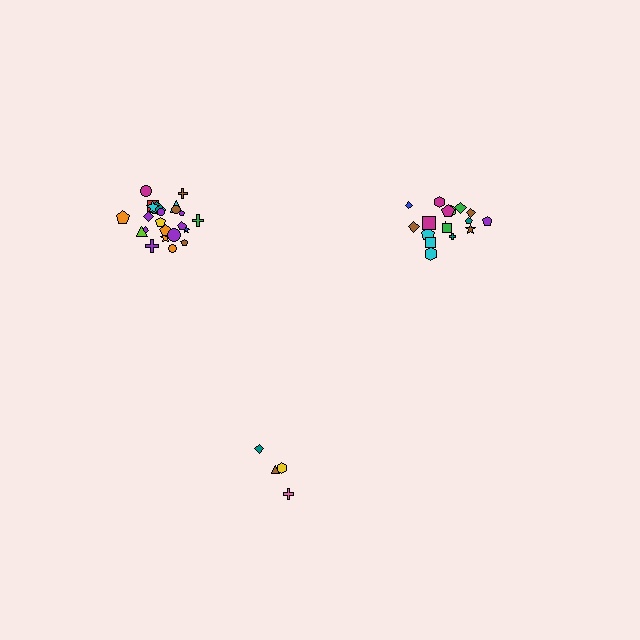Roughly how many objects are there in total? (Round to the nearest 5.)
Roughly 45 objects in total.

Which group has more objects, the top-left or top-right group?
The top-left group.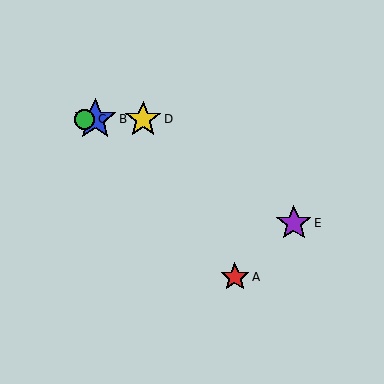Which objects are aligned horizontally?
Objects B, C, D are aligned horizontally.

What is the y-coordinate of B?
Object B is at y≈119.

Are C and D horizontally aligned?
Yes, both are at y≈119.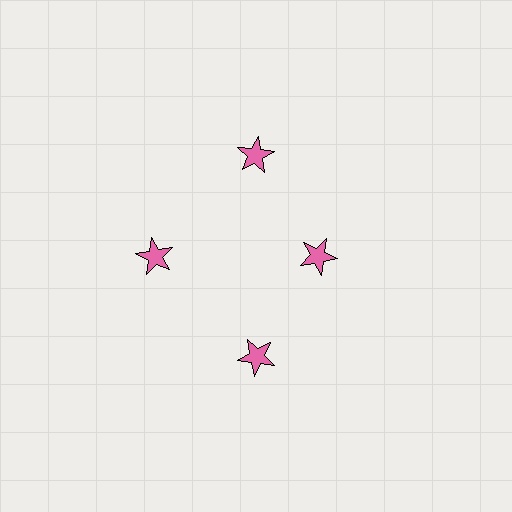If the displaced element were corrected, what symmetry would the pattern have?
It would have 4-fold rotational symmetry — the pattern would map onto itself every 90 degrees.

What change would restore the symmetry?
The symmetry would be restored by moving it outward, back onto the ring so that all 4 stars sit at equal angles and equal distance from the center.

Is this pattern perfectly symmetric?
No. The 4 pink stars are arranged in a ring, but one element near the 3 o'clock position is pulled inward toward the center, breaking the 4-fold rotational symmetry.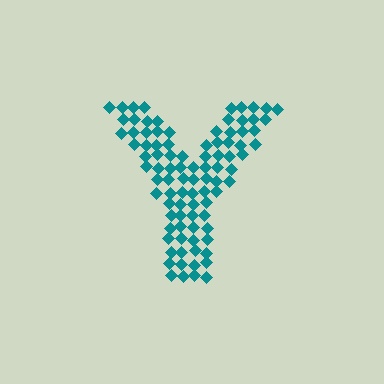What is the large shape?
The large shape is the letter Y.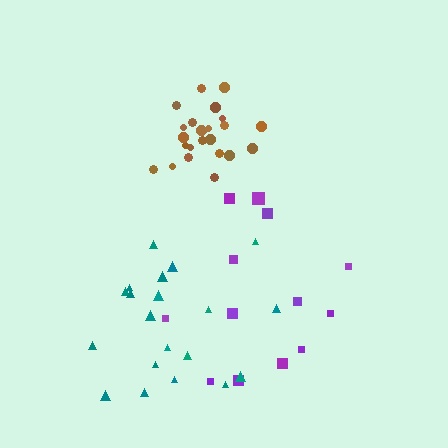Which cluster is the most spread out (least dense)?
Purple.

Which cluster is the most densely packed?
Brown.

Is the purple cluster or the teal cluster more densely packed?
Teal.